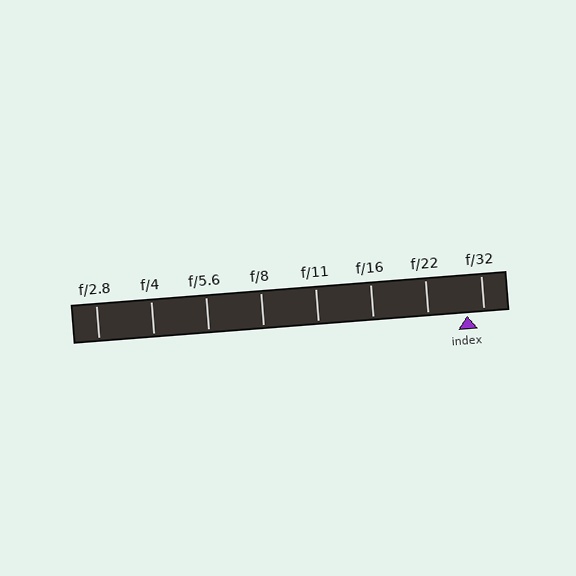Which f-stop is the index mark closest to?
The index mark is closest to f/32.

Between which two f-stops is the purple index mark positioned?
The index mark is between f/22 and f/32.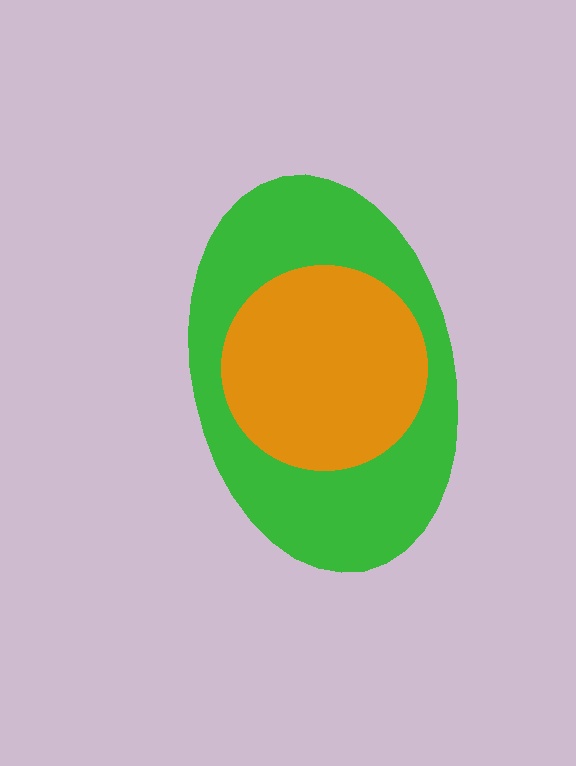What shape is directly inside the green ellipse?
The orange circle.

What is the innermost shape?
The orange circle.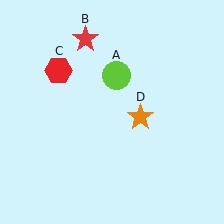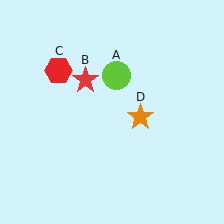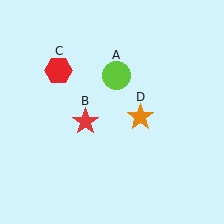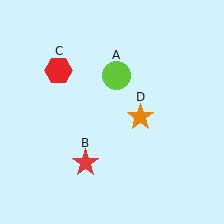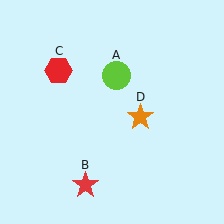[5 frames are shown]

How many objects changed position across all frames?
1 object changed position: red star (object B).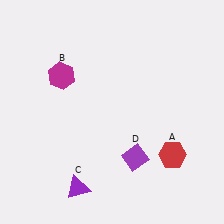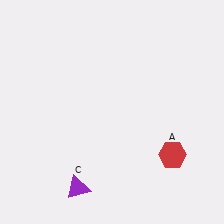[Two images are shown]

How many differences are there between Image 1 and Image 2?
There are 2 differences between the two images.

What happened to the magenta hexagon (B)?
The magenta hexagon (B) was removed in Image 2. It was in the top-left area of Image 1.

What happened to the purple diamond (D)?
The purple diamond (D) was removed in Image 2. It was in the bottom-right area of Image 1.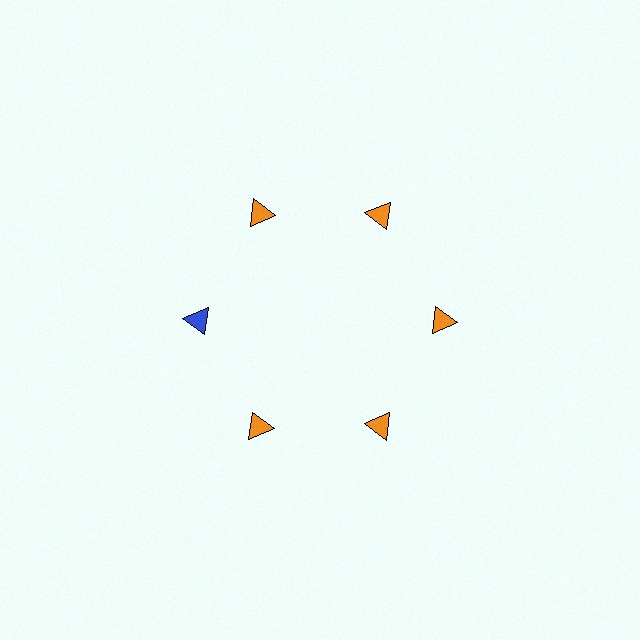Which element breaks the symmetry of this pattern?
The blue triangle at roughly the 9 o'clock position breaks the symmetry. All other shapes are orange triangles.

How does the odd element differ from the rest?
It has a different color: blue instead of orange.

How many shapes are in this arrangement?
There are 6 shapes arranged in a ring pattern.